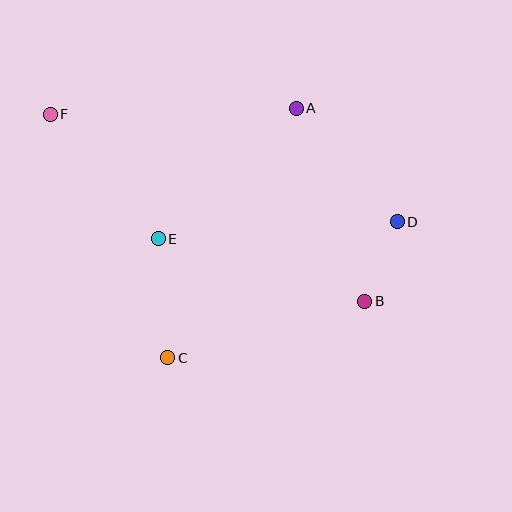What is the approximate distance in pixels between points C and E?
The distance between C and E is approximately 119 pixels.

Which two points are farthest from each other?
Points B and F are farthest from each other.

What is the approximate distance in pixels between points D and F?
The distance between D and F is approximately 364 pixels.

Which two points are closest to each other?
Points B and D are closest to each other.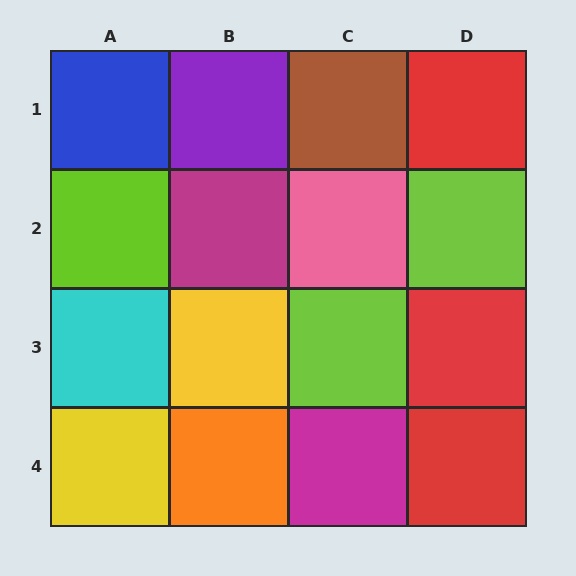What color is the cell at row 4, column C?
Magenta.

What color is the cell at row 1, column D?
Red.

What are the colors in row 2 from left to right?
Lime, magenta, pink, lime.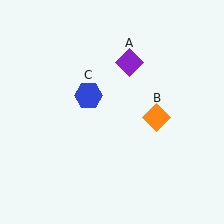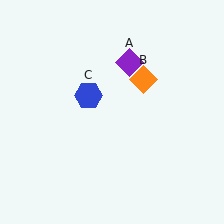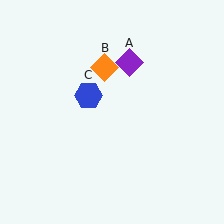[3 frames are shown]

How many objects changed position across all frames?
1 object changed position: orange diamond (object B).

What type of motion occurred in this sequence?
The orange diamond (object B) rotated counterclockwise around the center of the scene.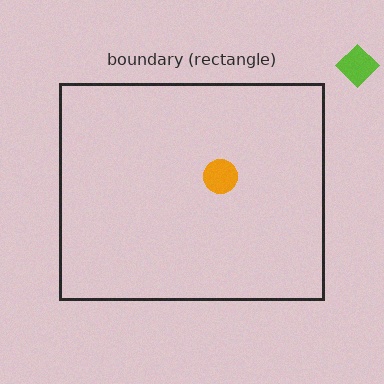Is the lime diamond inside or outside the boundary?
Outside.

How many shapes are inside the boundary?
1 inside, 1 outside.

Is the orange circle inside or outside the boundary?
Inside.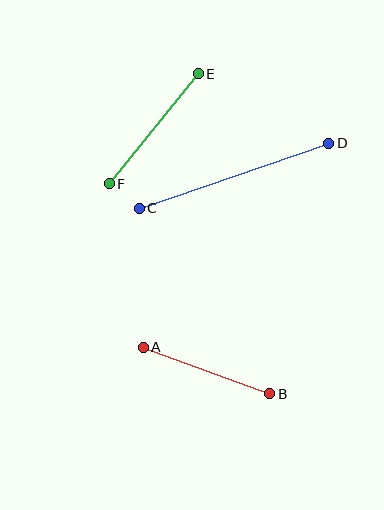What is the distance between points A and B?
The distance is approximately 135 pixels.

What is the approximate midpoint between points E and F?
The midpoint is at approximately (154, 129) pixels.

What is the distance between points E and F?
The distance is approximately 142 pixels.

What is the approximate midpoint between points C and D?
The midpoint is at approximately (234, 176) pixels.